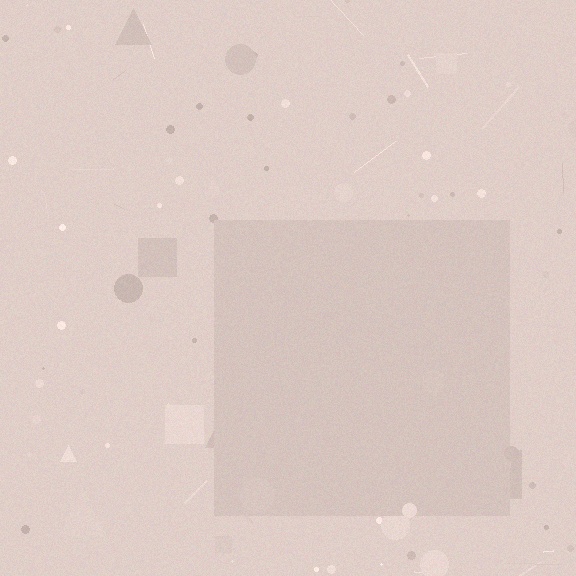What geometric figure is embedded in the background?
A square is embedded in the background.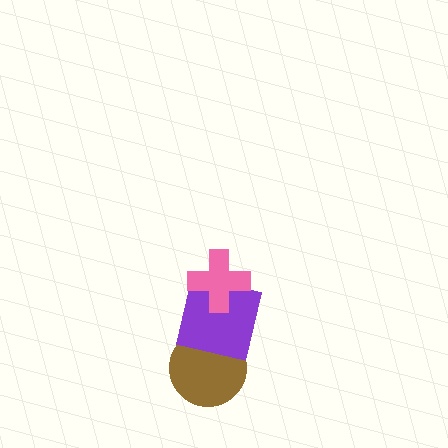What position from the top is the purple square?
The purple square is 2nd from the top.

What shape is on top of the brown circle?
The purple square is on top of the brown circle.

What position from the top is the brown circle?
The brown circle is 3rd from the top.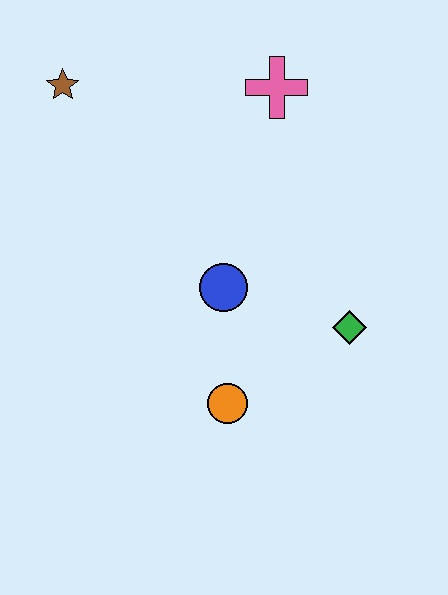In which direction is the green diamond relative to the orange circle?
The green diamond is to the right of the orange circle.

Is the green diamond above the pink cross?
No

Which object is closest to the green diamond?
The blue circle is closest to the green diamond.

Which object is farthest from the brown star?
The green diamond is farthest from the brown star.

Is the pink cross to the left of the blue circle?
No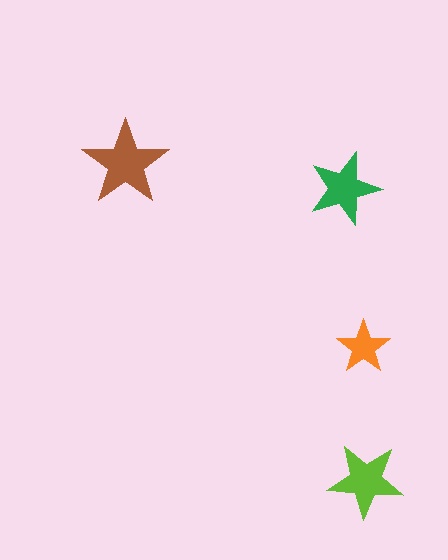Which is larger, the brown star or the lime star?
The brown one.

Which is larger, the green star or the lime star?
The lime one.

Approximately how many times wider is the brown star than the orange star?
About 1.5 times wider.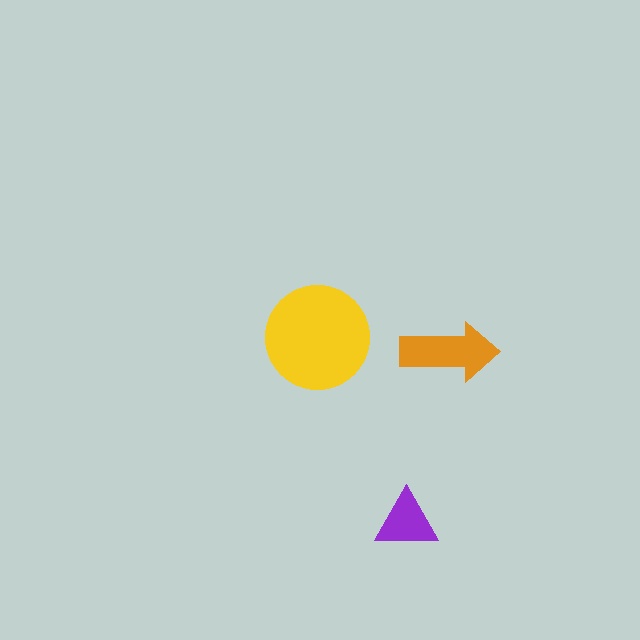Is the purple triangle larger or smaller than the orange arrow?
Smaller.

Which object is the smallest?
The purple triangle.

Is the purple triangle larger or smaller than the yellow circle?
Smaller.